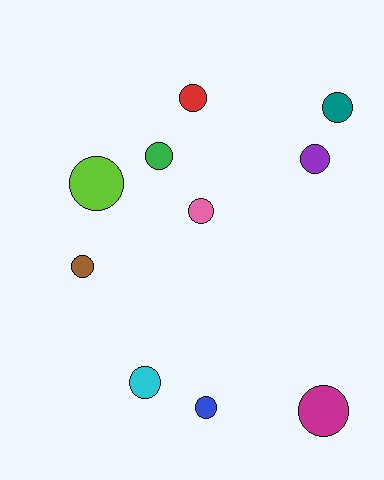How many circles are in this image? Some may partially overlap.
There are 10 circles.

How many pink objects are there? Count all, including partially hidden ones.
There is 1 pink object.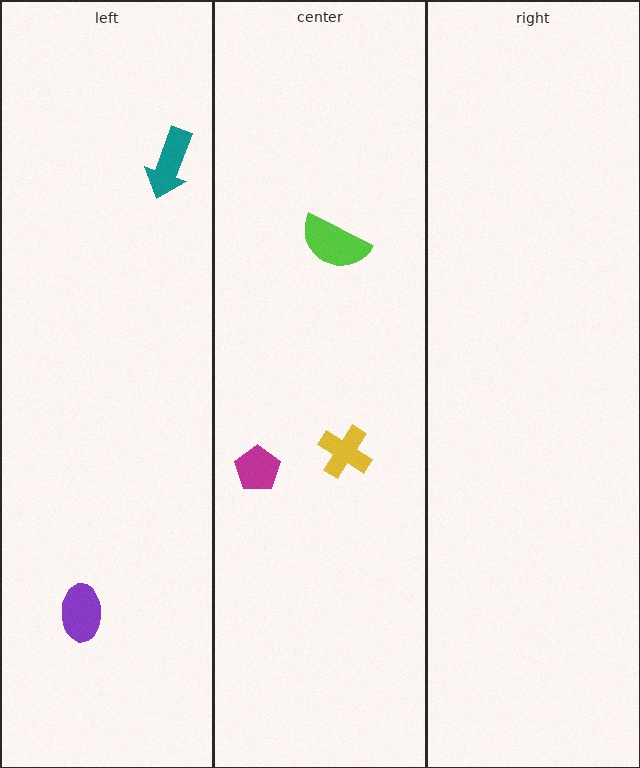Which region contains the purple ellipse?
The left region.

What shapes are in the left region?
The purple ellipse, the teal arrow.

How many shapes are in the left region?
2.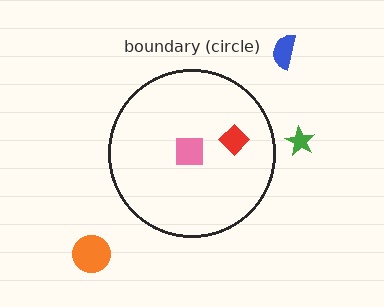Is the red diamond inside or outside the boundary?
Inside.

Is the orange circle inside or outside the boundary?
Outside.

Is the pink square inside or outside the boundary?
Inside.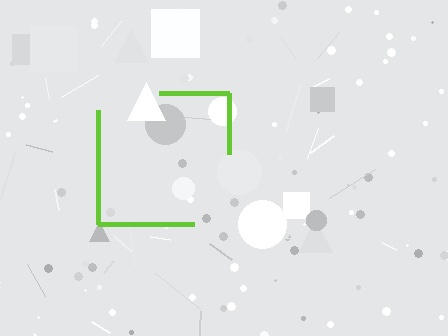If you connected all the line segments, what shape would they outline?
They would outline a square.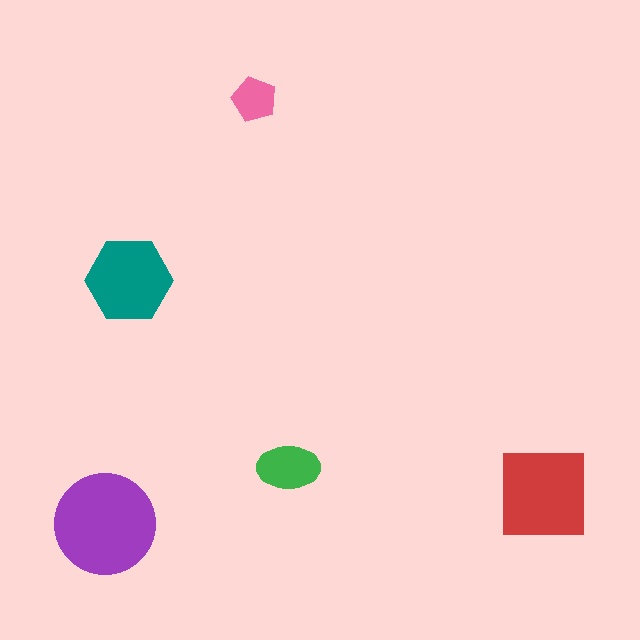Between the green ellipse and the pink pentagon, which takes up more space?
The green ellipse.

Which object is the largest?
The purple circle.